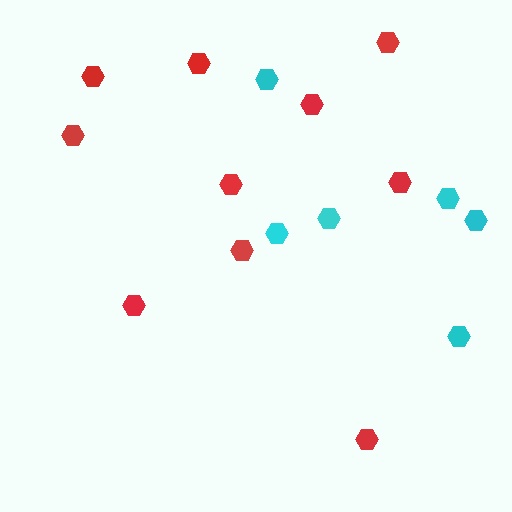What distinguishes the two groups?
There are 2 groups: one group of red hexagons (10) and one group of cyan hexagons (6).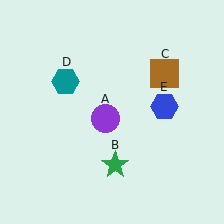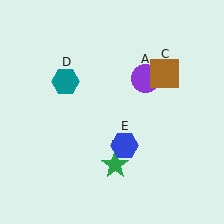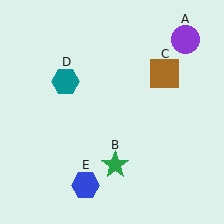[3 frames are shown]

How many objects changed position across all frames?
2 objects changed position: purple circle (object A), blue hexagon (object E).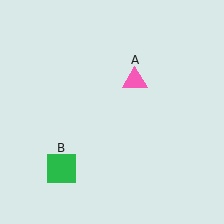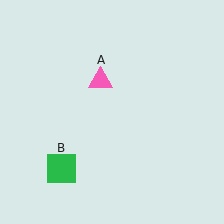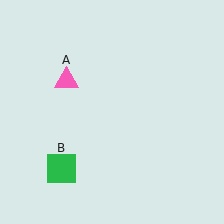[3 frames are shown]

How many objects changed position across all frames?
1 object changed position: pink triangle (object A).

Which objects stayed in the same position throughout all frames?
Green square (object B) remained stationary.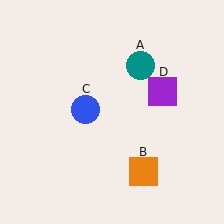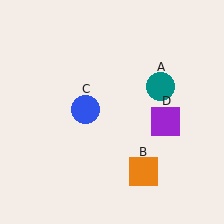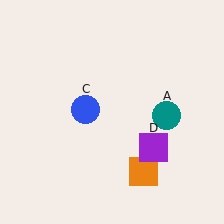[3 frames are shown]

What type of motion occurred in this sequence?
The teal circle (object A), purple square (object D) rotated clockwise around the center of the scene.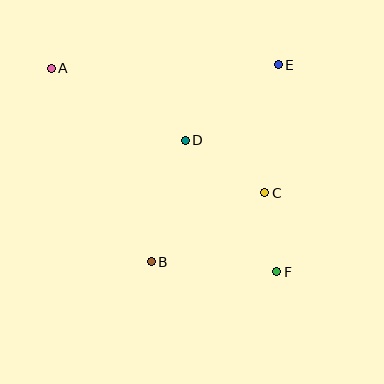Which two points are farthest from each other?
Points A and F are farthest from each other.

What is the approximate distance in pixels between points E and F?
The distance between E and F is approximately 207 pixels.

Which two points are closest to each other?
Points C and F are closest to each other.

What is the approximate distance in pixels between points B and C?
The distance between B and C is approximately 132 pixels.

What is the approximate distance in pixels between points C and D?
The distance between C and D is approximately 95 pixels.